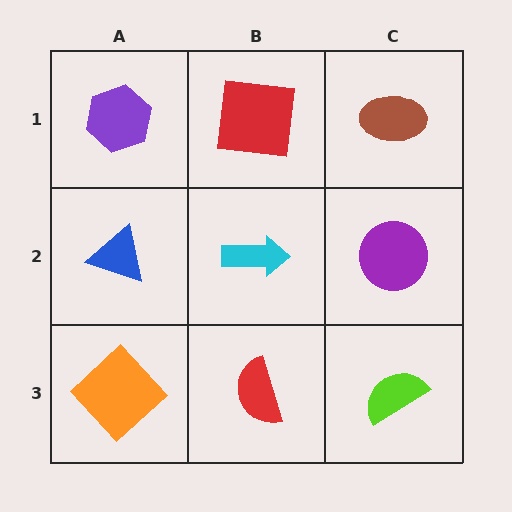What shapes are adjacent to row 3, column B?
A cyan arrow (row 2, column B), an orange diamond (row 3, column A), a lime semicircle (row 3, column C).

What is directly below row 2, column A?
An orange diamond.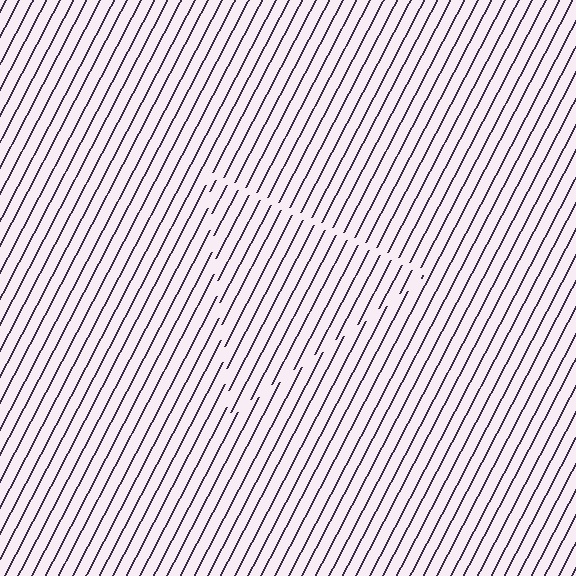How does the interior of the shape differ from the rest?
The interior of the shape contains the same grating, shifted by half a period — the contour is defined by the phase discontinuity where line-ends from the inner and outer gratings abut.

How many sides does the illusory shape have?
3 sides — the line-ends trace a triangle.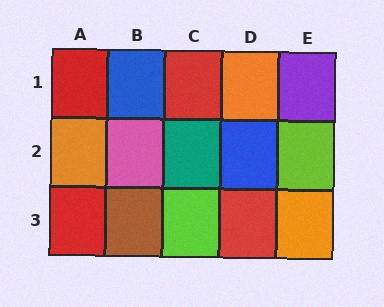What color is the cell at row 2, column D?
Blue.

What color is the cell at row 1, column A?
Red.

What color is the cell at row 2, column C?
Teal.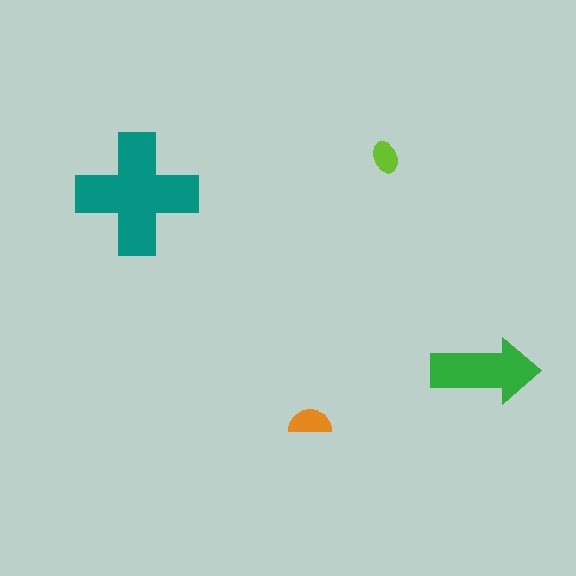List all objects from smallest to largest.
The lime ellipse, the orange semicircle, the green arrow, the teal cross.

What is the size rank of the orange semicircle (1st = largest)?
3rd.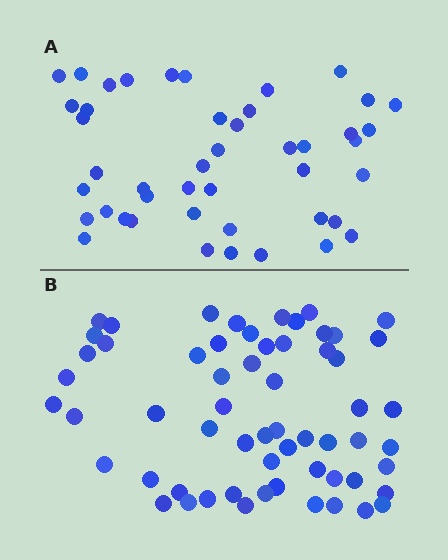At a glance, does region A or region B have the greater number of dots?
Region B (the bottom region) has more dots.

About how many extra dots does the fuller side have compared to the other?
Region B has approximately 15 more dots than region A.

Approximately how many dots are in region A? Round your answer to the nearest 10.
About 40 dots. (The exact count is 45, which rounds to 40.)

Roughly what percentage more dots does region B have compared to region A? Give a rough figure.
About 35% more.